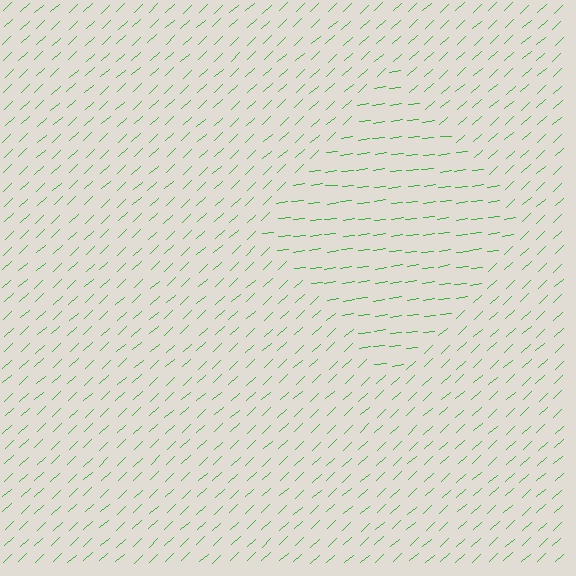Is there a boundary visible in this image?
Yes, there is a texture boundary formed by a change in line orientation.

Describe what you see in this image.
The image is filled with small green line segments. A diamond region in the image has lines oriented differently from the surrounding lines, creating a visible texture boundary.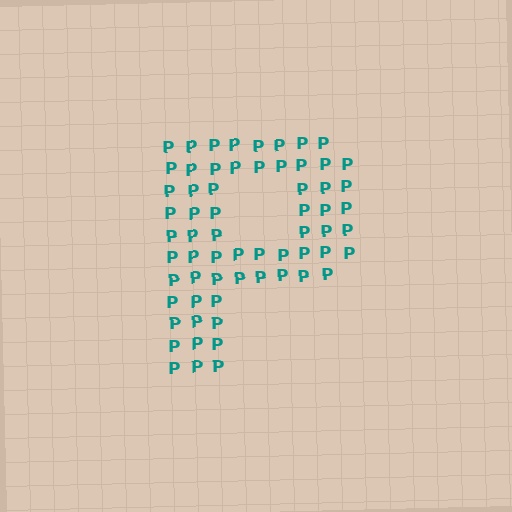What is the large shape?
The large shape is the letter P.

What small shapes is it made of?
It is made of small letter P's.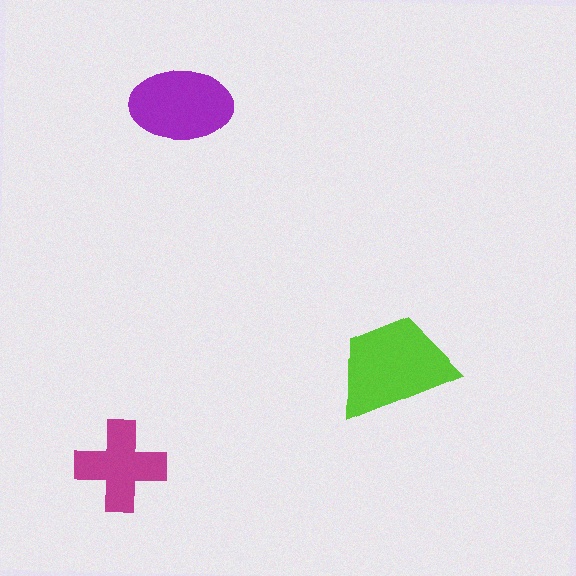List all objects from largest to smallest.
The lime trapezoid, the purple ellipse, the magenta cross.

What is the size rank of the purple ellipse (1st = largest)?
2nd.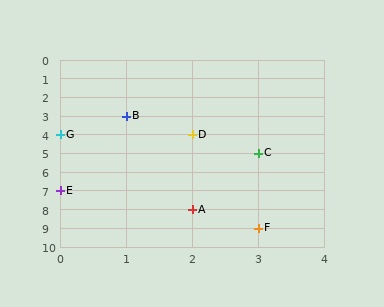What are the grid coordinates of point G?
Point G is at grid coordinates (0, 4).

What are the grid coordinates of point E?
Point E is at grid coordinates (0, 7).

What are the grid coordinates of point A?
Point A is at grid coordinates (2, 8).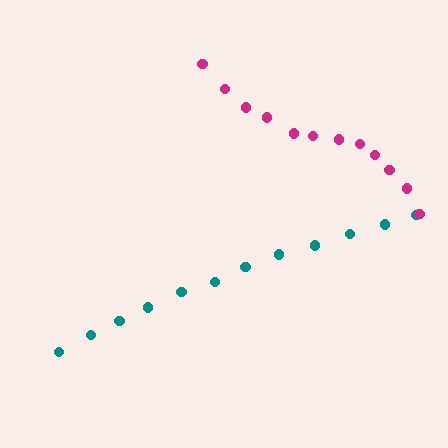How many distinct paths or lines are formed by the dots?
There are 2 distinct paths.